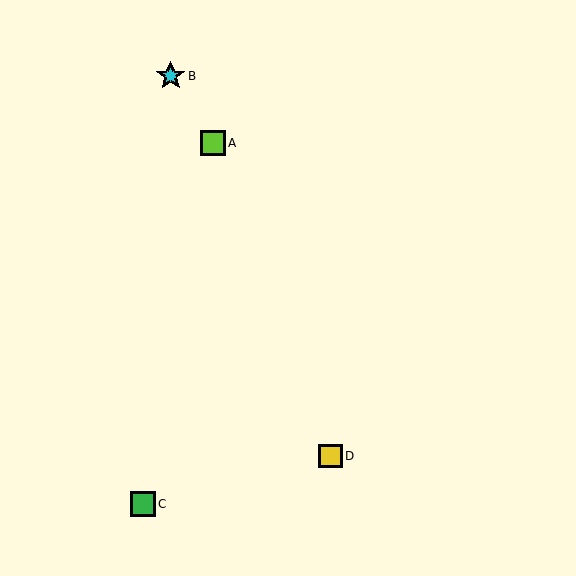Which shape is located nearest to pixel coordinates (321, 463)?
The yellow square (labeled D) at (331, 456) is nearest to that location.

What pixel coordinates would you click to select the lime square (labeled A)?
Click at (213, 143) to select the lime square A.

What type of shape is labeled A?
Shape A is a lime square.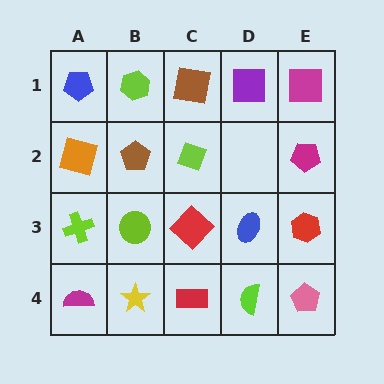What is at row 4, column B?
A yellow star.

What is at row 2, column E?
A magenta pentagon.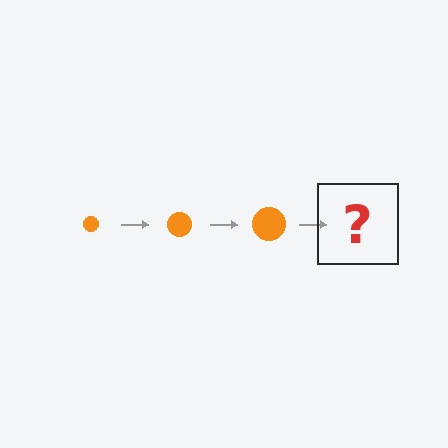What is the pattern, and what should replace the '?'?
The pattern is that the circle gets progressively larger each step. The '?' should be an orange circle, larger than the previous one.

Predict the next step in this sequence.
The next step is an orange circle, larger than the previous one.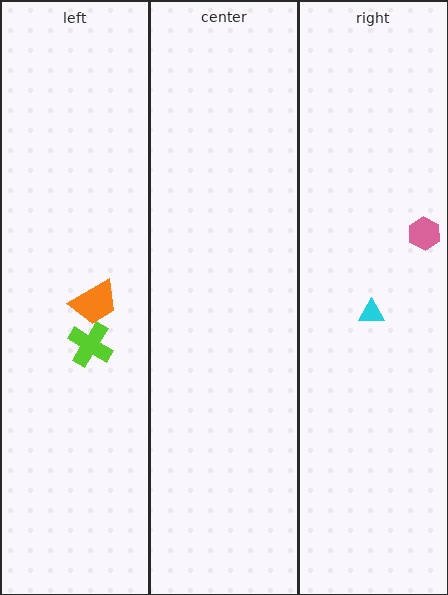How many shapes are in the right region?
2.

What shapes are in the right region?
The pink hexagon, the cyan triangle.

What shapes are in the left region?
The lime cross, the orange trapezoid.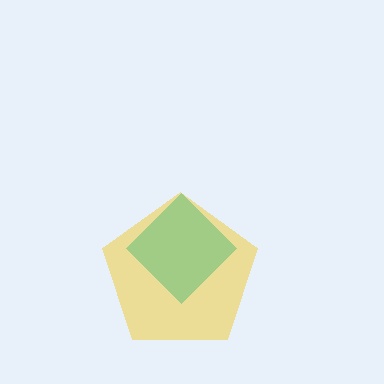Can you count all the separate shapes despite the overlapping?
Yes, there are 2 separate shapes.